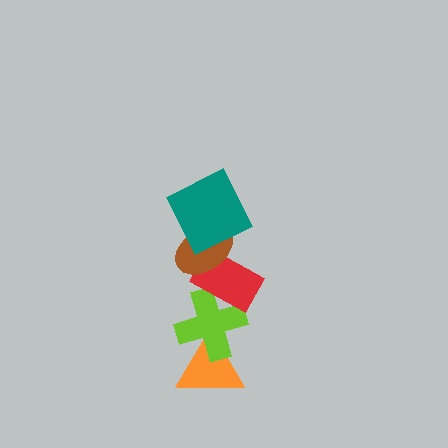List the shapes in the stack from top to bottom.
From top to bottom: the teal square, the brown ellipse, the red rectangle, the lime cross, the orange triangle.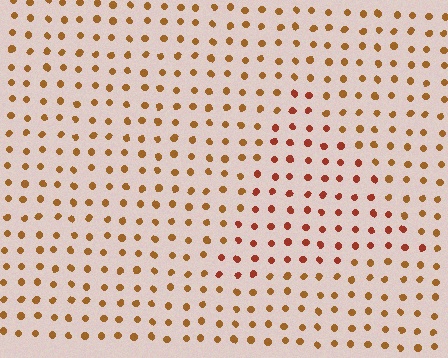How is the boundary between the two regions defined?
The boundary is defined purely by a slight shift in hue (about 24 degrees). Spacing, size, and orientation are identical on both sides.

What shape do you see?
I see a triangle.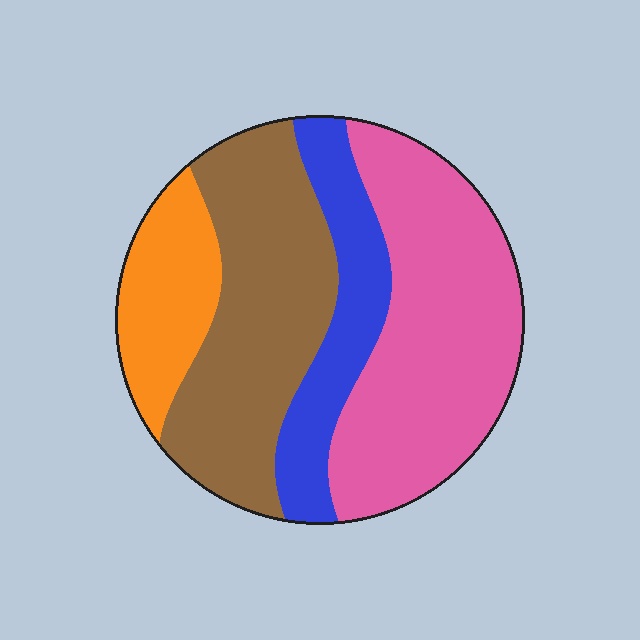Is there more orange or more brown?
Brown.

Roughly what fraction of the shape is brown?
Brown takes up about one third (1/3) of the shape.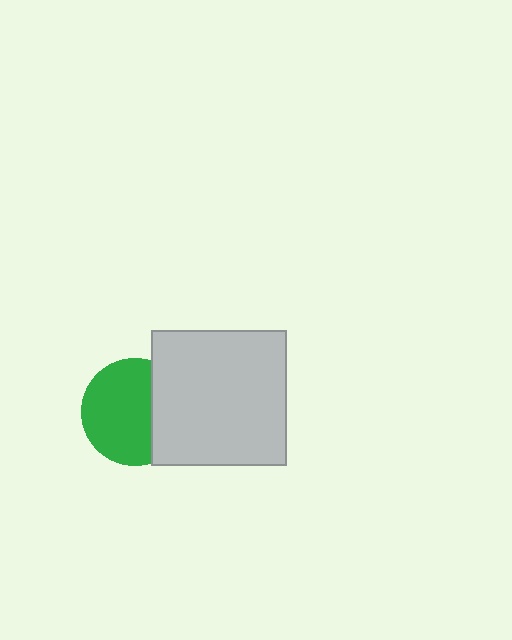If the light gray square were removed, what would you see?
You would see the complete green circle.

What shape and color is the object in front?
The object in front is a light gray square.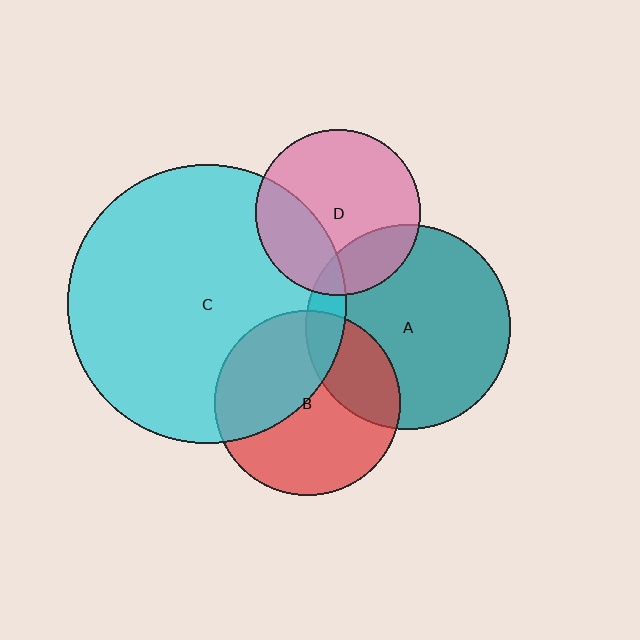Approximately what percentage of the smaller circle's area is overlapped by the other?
Approximately 10%.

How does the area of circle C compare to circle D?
Approximately 2.8 times.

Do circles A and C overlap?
Yes.